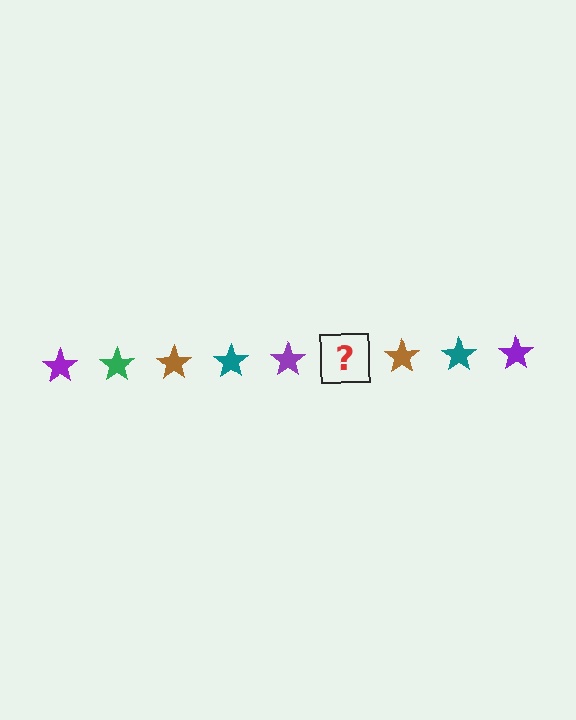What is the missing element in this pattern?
The missing element is a green star.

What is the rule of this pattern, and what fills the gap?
The rule is that the pattern cycles through purple, green, brown, teal stars. The gap should be filled with a green star.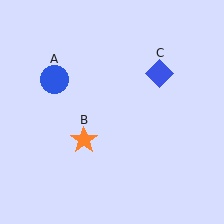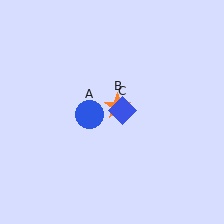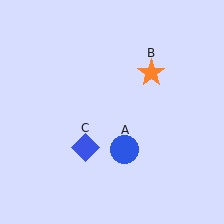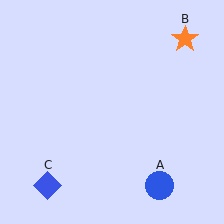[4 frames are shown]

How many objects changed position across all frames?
3 objects changed position: blue circle (object A), orange star (object B), blue diamond (object C).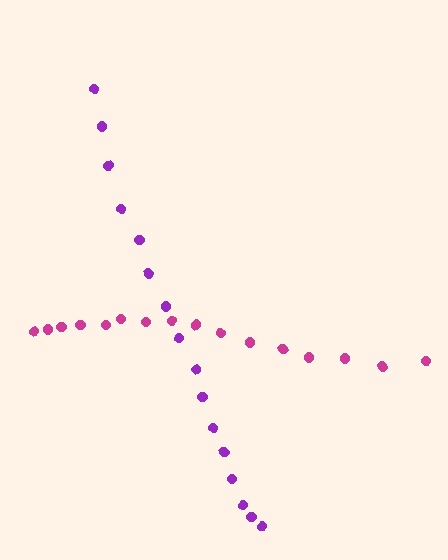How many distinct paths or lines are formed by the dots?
There are 2 distinct paths.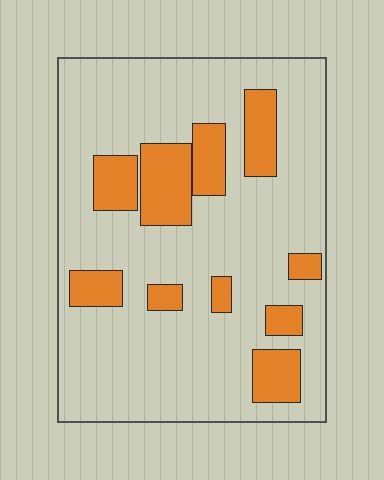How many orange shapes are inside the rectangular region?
10.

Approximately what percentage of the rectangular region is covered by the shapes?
Approximately 20%.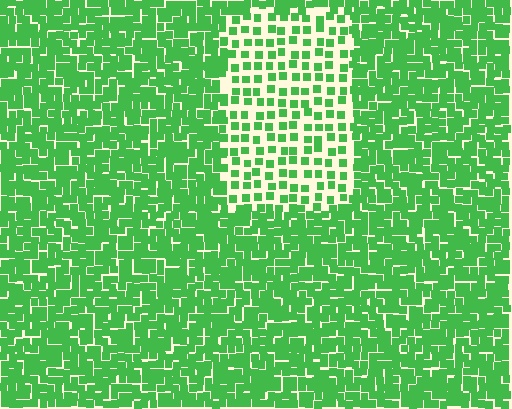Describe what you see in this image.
The image contains small green elements arranged at two different densities. A rectangle-shaped region is visible where the elements are less densely packed than the surrounding area.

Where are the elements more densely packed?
The elements are more densely packed outside the rectangle boundary.